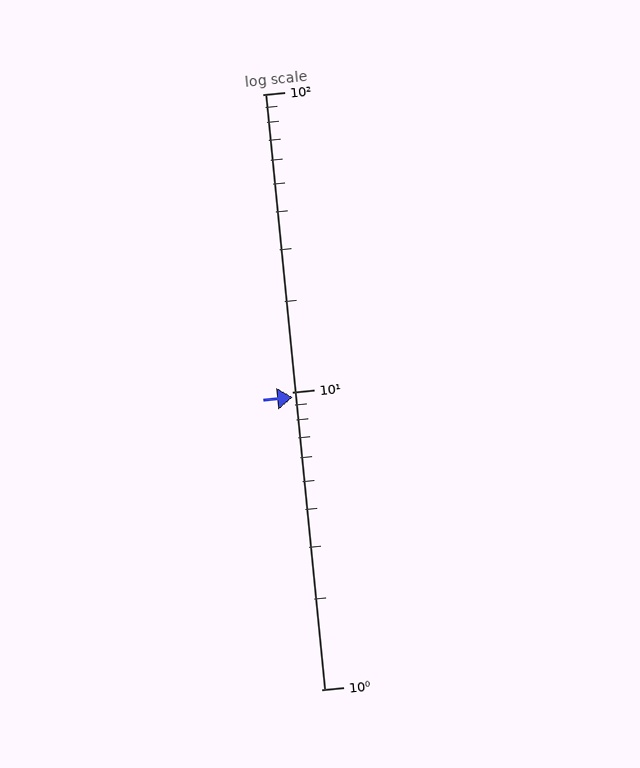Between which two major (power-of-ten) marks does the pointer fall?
The pointer is between 1 and 10.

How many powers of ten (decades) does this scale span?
The scale spans 2 decades, from 1 to 100.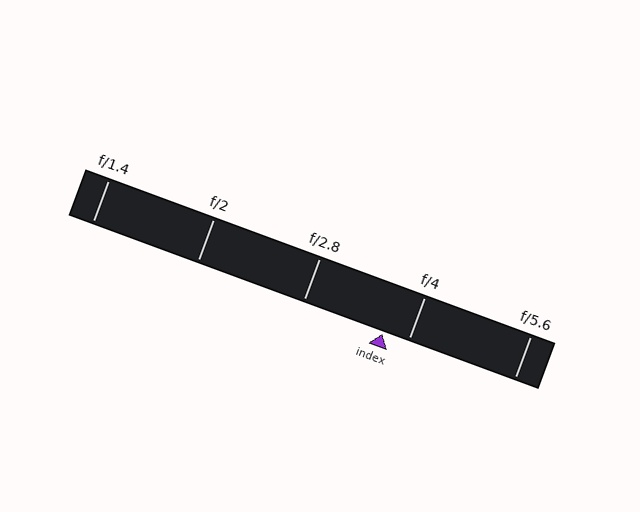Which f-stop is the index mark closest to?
The index mark is closest to f/4.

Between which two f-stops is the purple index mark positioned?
The index mark is between f/2.8 and f/4.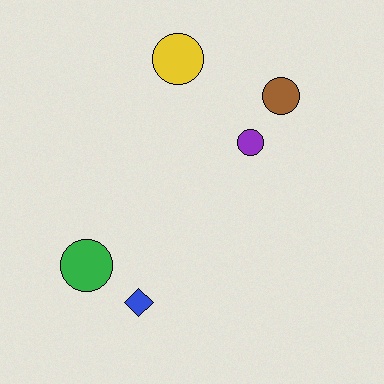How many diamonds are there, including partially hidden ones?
There is 1 diamond.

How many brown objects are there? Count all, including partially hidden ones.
There is 1 brown object.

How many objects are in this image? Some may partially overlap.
There are 5 objects.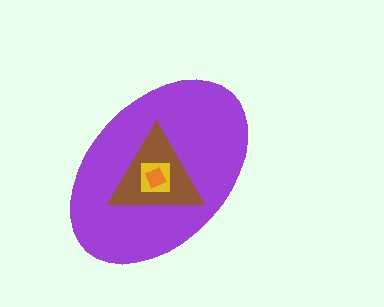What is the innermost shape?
The orange diamond.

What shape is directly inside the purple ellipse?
The brown triangle.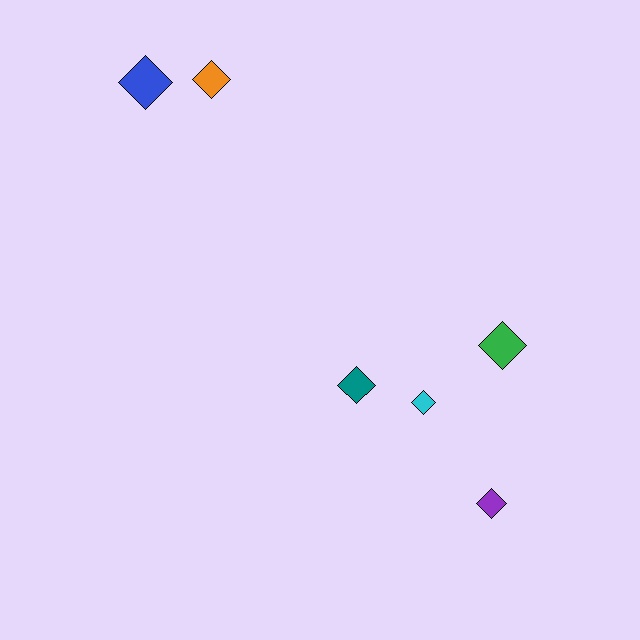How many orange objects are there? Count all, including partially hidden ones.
There is 1 orange object.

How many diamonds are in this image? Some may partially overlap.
There are 6 diamonds.